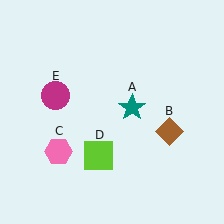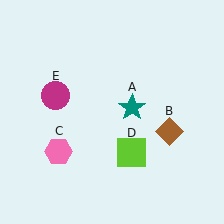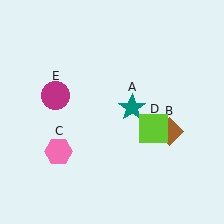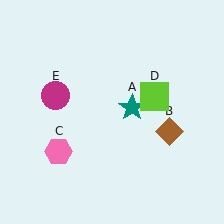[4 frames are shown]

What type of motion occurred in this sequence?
The lime square (object D) rotated counterclockwise around the center of the scene.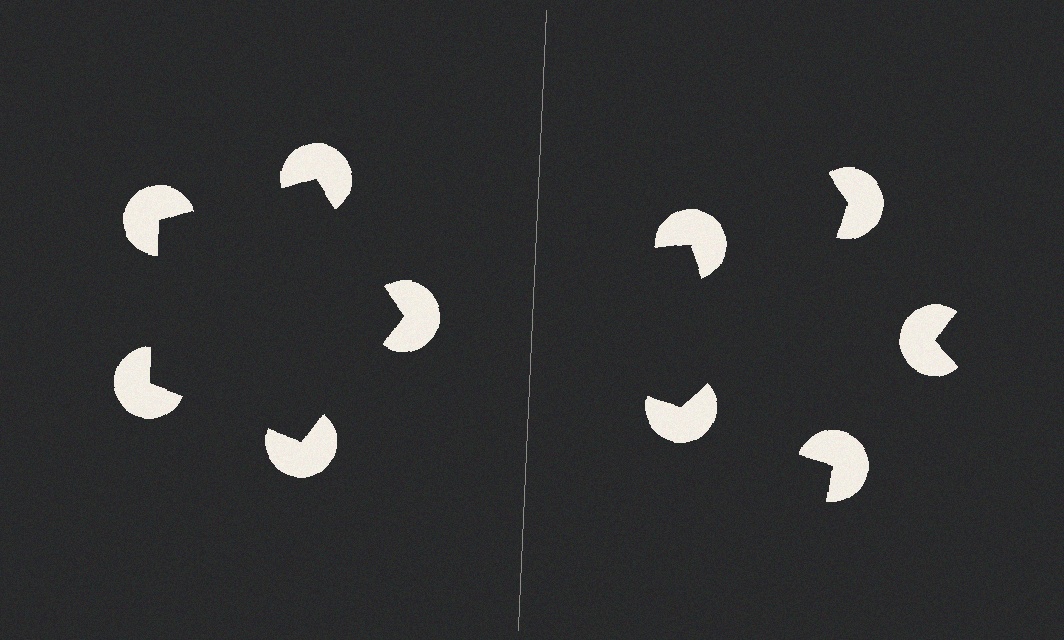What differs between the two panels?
The pac-man discs are positioned identically on both sides; only the wedge orientations differ. On the left they align to a pentagon; on the right they are misaligned.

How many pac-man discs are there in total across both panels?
10 — 5 on each side.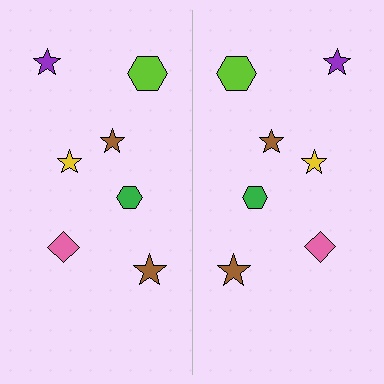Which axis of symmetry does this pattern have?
The pattern has a vertical axis of symmetry running through the center of the image.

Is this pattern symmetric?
Yes, this pattern has bilateral (reflection) symmetry.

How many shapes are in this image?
There are 14 shapes in this image.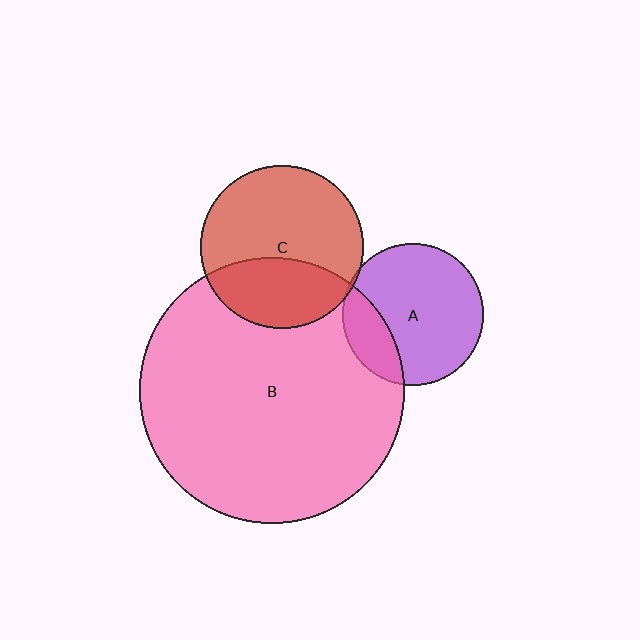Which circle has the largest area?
Circle B (pink).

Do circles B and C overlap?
Yes.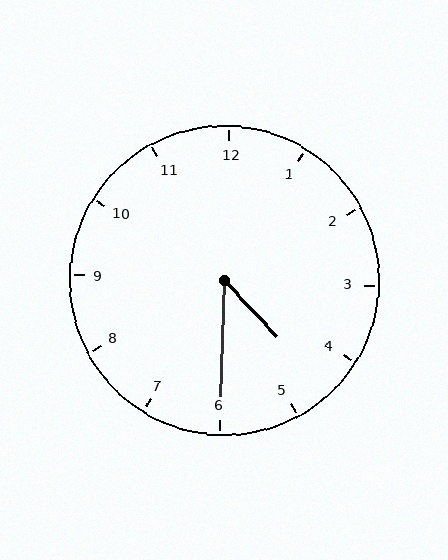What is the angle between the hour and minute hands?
Approximately 45 degrees.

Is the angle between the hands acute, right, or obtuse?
It is acute.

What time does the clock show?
4:30.